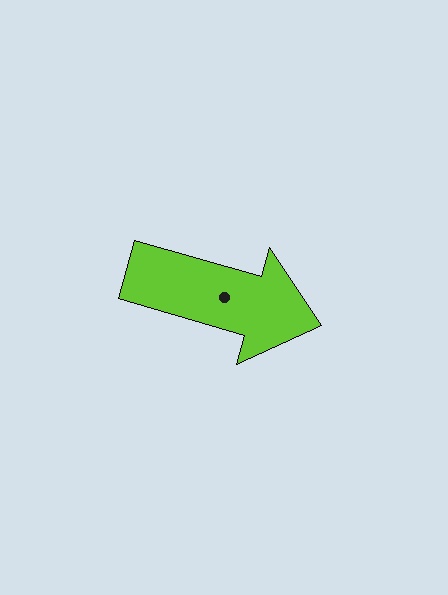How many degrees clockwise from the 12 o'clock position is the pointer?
Approximately 106 degrees.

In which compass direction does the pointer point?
East.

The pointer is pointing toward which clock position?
Roughly 4 o'clock.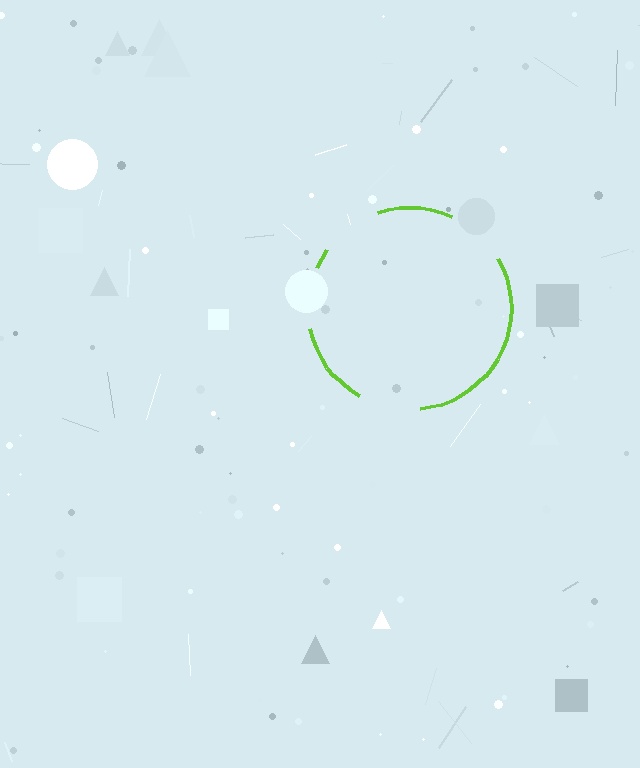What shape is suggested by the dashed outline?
The dashed outline suggests a circle.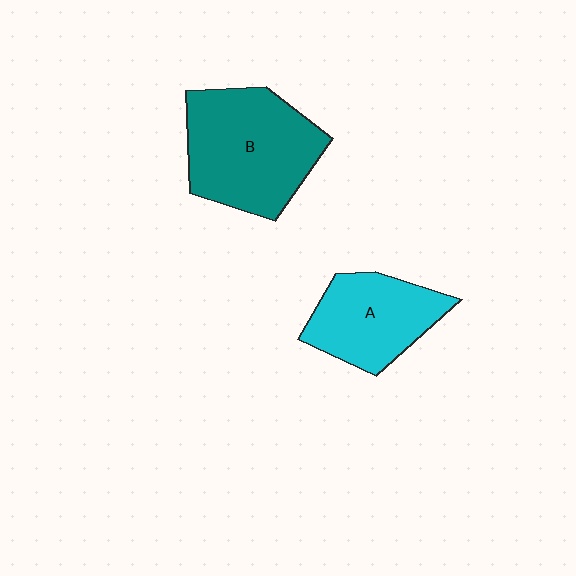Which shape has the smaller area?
Shape A (cyan).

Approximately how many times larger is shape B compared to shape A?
Approximately 1.4 times.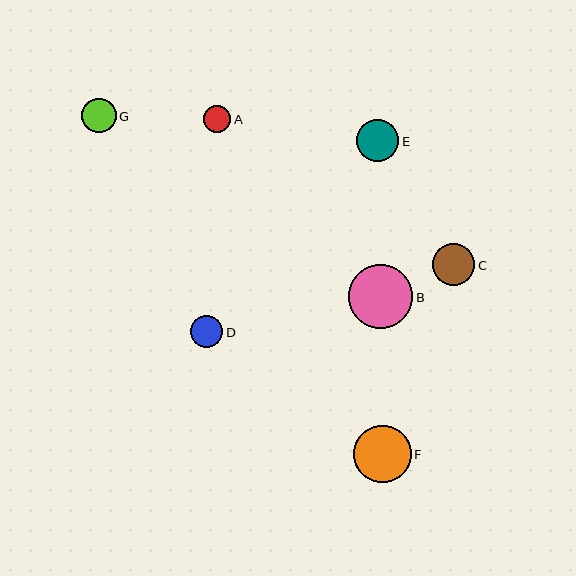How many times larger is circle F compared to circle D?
Circle F is approximately 1.8 times the size of circle D.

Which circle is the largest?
Circle B is the largest with a size of approximately 64 pixels.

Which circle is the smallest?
Circle A is the smallest with a size of approximately 27 pixels.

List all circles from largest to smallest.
From largest to smallest: B, F, E, C, G, D, A.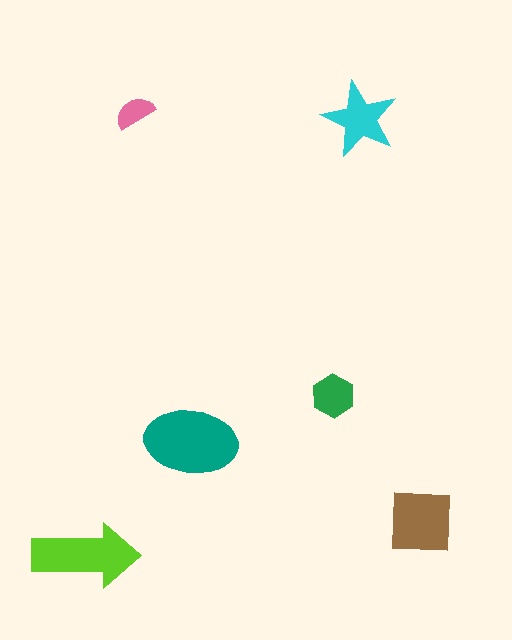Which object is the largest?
The teal ellipse.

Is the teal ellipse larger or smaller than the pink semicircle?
Larger.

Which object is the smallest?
The pink semicircle.